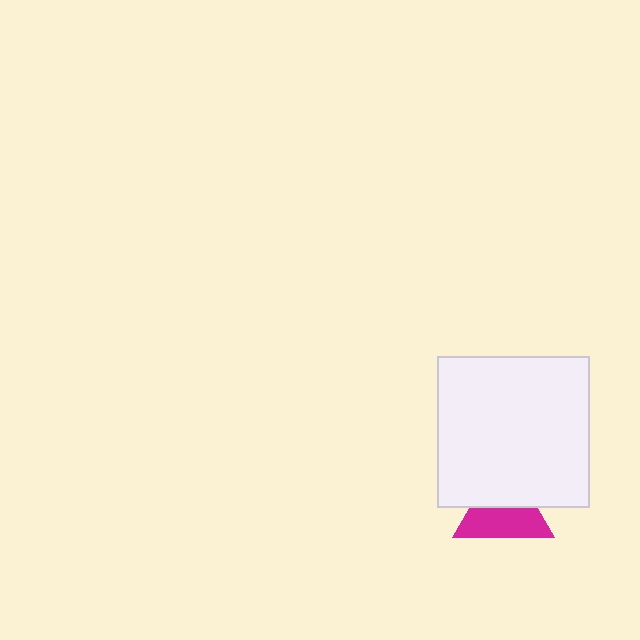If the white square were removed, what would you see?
You would see the complete magenta triangle.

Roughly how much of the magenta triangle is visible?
About half of it is visible (roughly 57%).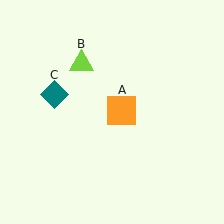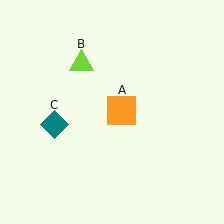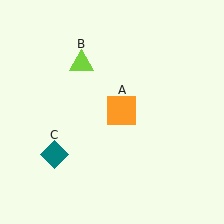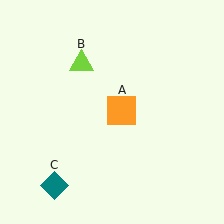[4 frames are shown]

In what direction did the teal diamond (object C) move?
The teal diamond (object C) moved down.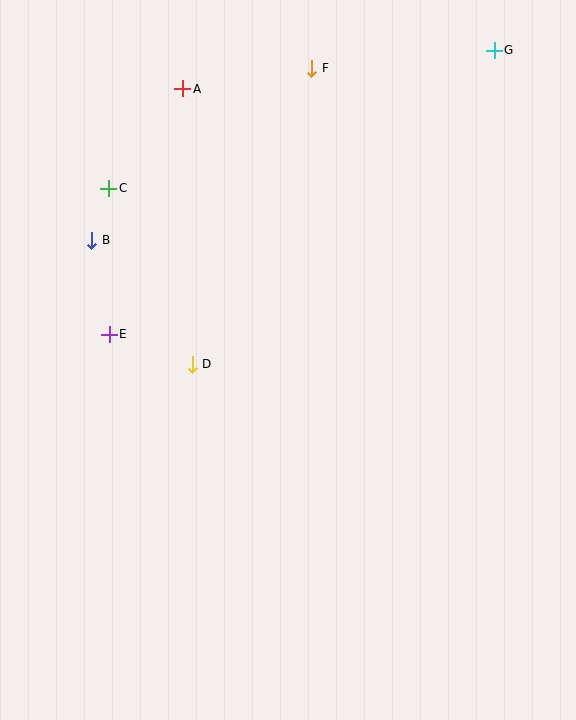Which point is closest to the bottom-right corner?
Point D is closest to the bottom-right corner.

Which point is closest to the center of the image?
Point D at (192, 364) is closest to the center.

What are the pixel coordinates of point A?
Point A is at (183, 89).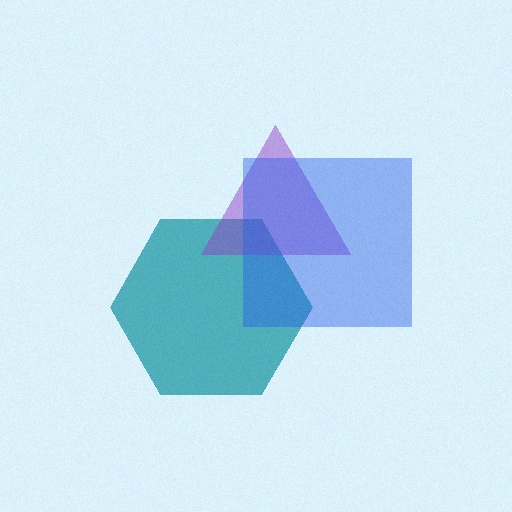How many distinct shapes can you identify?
There are 3 distinct shapes: a teal hexagon, a purple triangle, a blue square.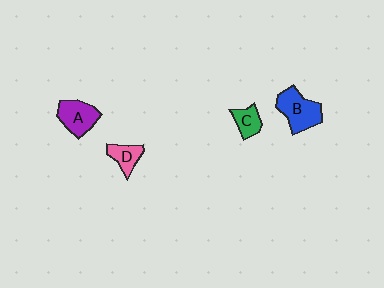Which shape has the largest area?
Shape B (blue).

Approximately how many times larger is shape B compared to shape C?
Approximately 2.0 times.